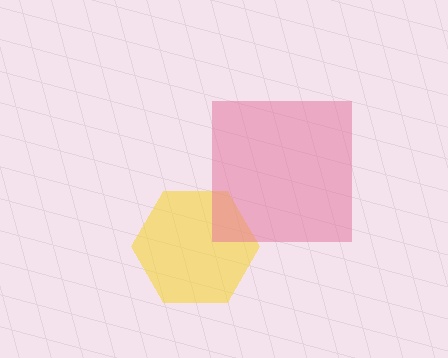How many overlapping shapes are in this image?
There are 2 overlapping shapes in the image.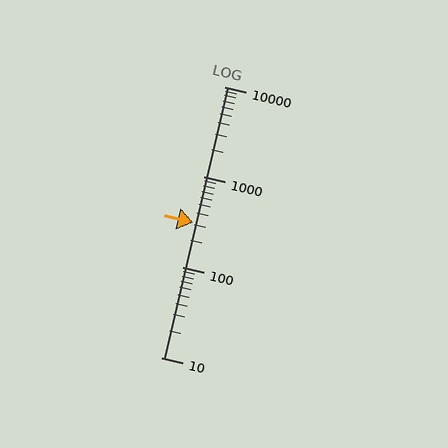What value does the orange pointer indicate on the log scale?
The pointer indicates approximately 310.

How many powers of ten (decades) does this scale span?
The scale spans 3 decades, from 10 to 10000.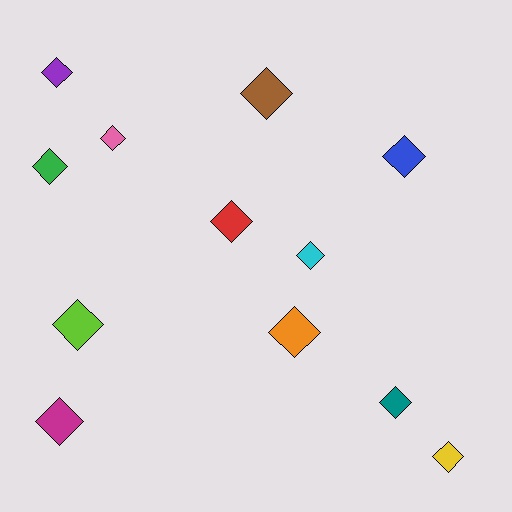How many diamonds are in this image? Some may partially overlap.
There are 12 diamonds.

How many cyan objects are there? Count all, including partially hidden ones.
There is 1 cyan object.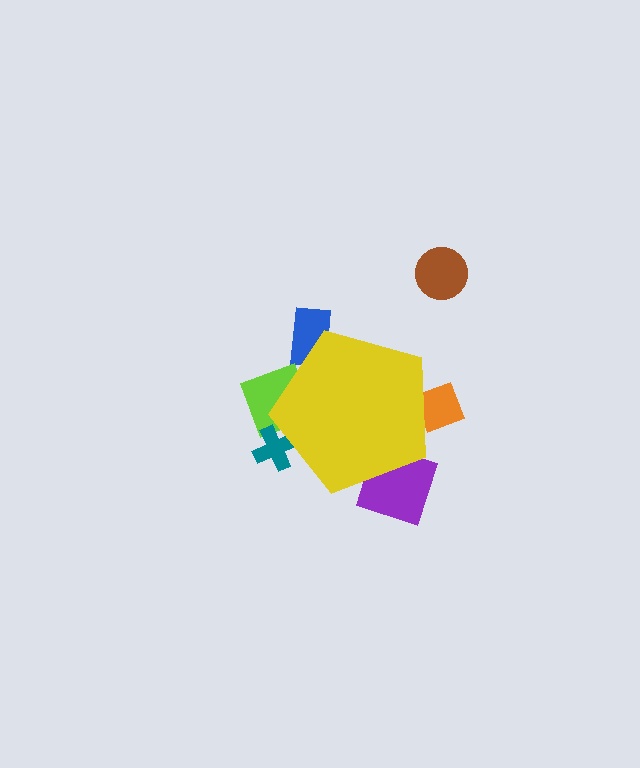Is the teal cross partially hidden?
Yes, the teal cross is partially hidden behind the yellow pentagon.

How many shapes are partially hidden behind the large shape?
5 shapes are partially hidden.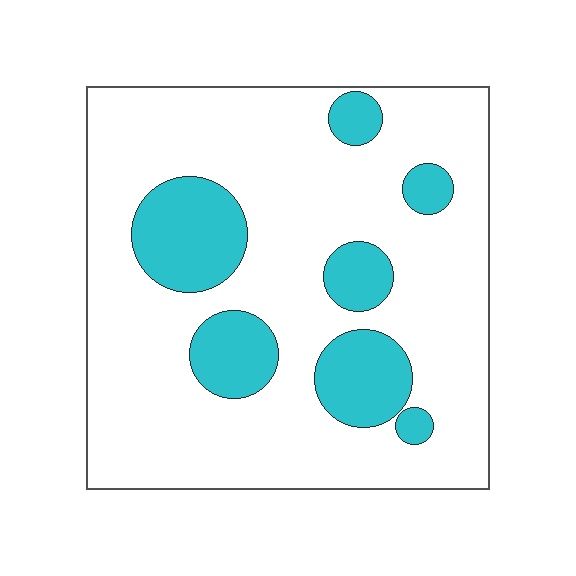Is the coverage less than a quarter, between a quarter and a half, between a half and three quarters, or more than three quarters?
Less than a quarter.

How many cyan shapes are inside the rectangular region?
7.